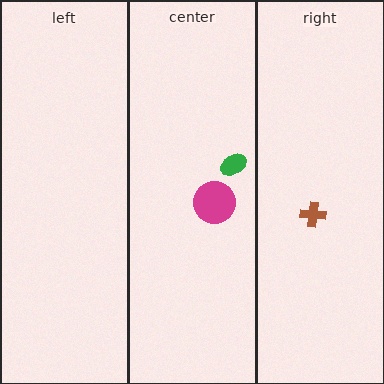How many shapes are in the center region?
2.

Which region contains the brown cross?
The right region.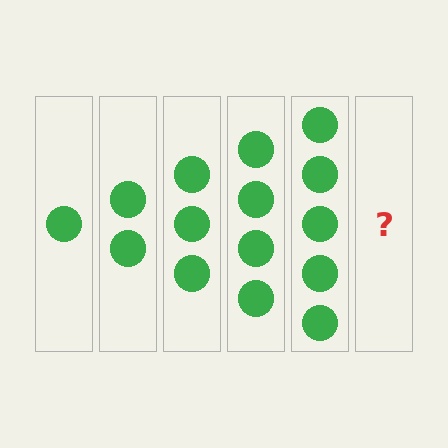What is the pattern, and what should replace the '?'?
The pattern is that each step adds one more circle. The '?' should be 6 circles.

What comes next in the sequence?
The next element should be 6 circles.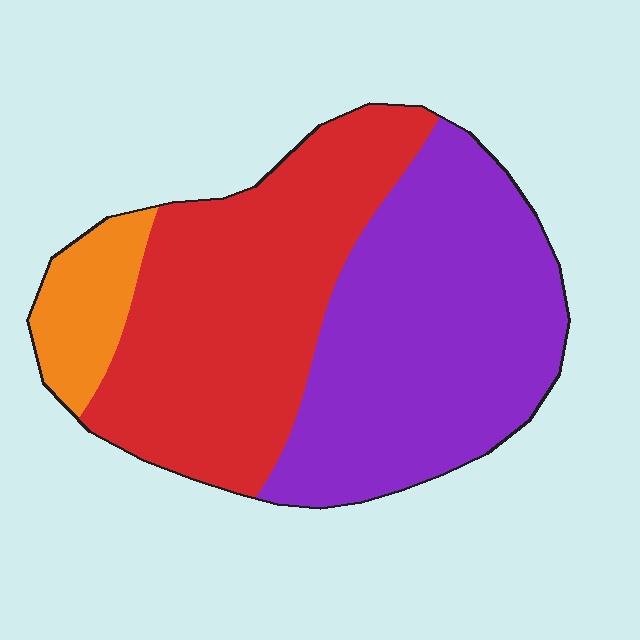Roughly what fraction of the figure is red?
Red covers 44% of the figure.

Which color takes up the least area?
Orange, at roughly 10%.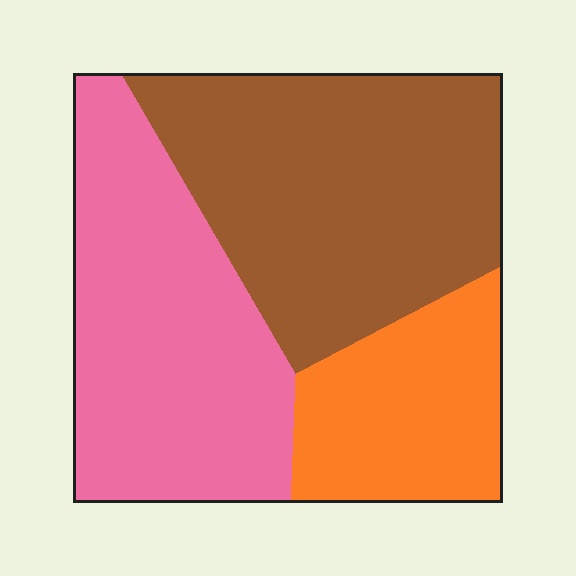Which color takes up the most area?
Brown, at roughly 40%.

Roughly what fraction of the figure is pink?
Pink covers 37% of the figure.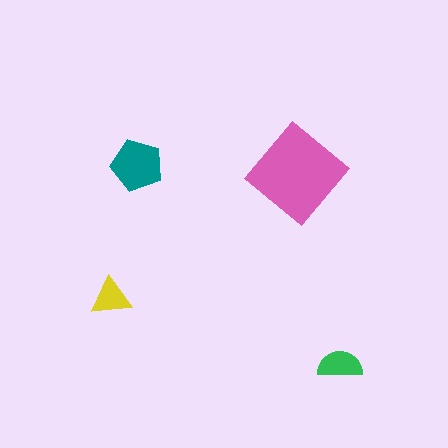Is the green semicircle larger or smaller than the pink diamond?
Smaller.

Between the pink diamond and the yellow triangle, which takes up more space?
The pink diamond.